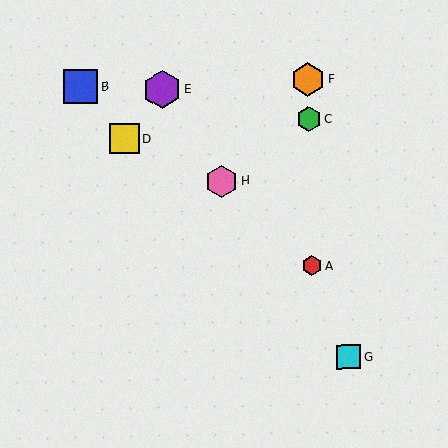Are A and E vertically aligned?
No, A is at x≈312 and E is at x≈162.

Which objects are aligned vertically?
Objects A, C, F are aligned vertically.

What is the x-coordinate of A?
Object A is at x≈312.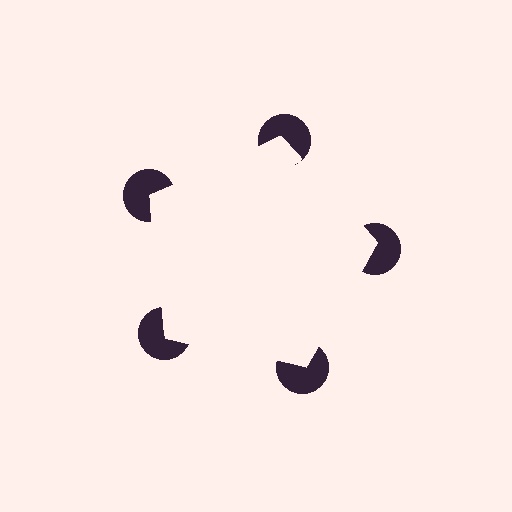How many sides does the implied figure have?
5 sides.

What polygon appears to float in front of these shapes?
An illusory pentagon — its edges are inferred from the aligned wedge cuts in the pac-man discs, not physically drawn.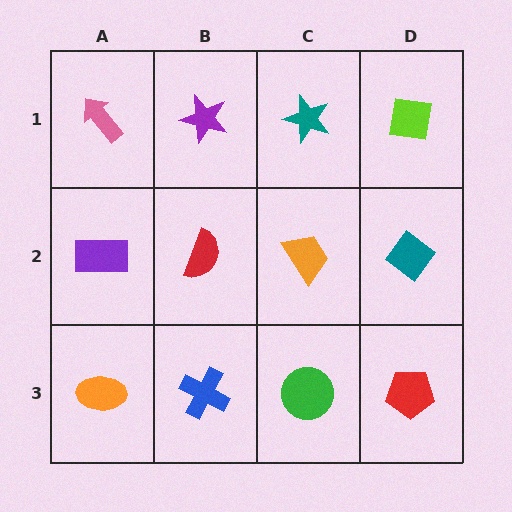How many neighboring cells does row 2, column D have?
3.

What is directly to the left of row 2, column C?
A red semicircle.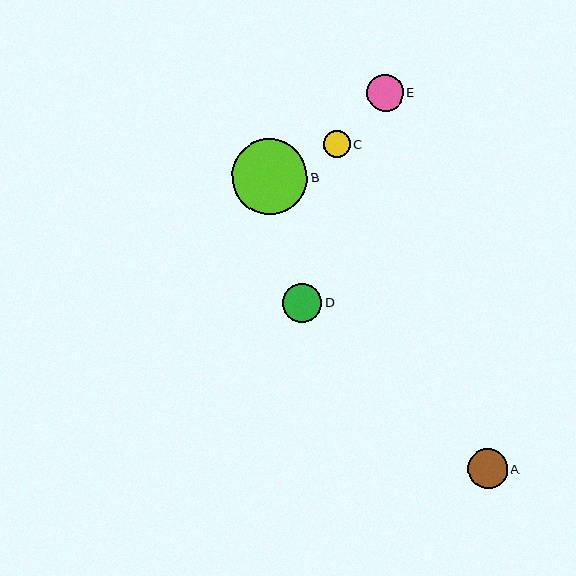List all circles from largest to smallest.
From largest to smallest: B, A, D, E, C.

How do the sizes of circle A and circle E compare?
Circle A and circle E are approximately the same size.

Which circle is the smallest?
Circle C is the smallest with a size of approximately 27 pixels.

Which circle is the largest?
Circle B is the largest with a size of approximately 76 pixels.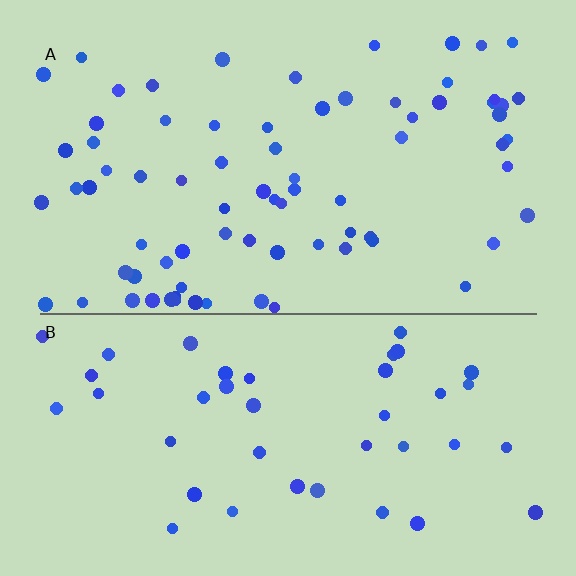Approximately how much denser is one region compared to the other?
Approximately 1.8× — region A over region B.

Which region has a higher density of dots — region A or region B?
A (the top).